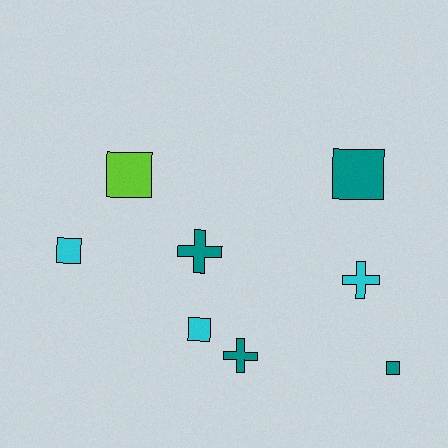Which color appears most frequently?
Teal, with 4 objects.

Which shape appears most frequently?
Square, with 5 objects.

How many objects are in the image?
There are 8 objects.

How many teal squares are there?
There are 2 teal squares.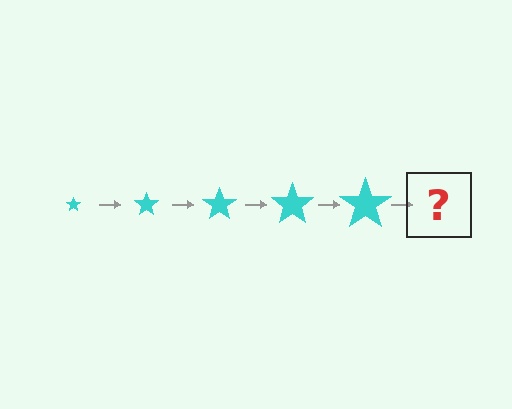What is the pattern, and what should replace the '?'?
The pattern is that the star gets progressively larger each step. The '?' should be a cyan star, larger than the previous one.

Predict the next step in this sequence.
The next step is a cyan star, larger than the previous one.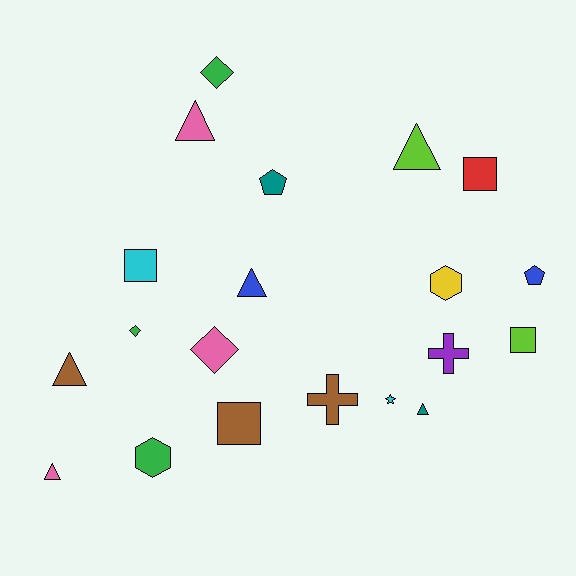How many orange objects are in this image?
There are no orange objects.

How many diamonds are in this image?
There are 3 diamonds.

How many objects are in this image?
There are 20 objects.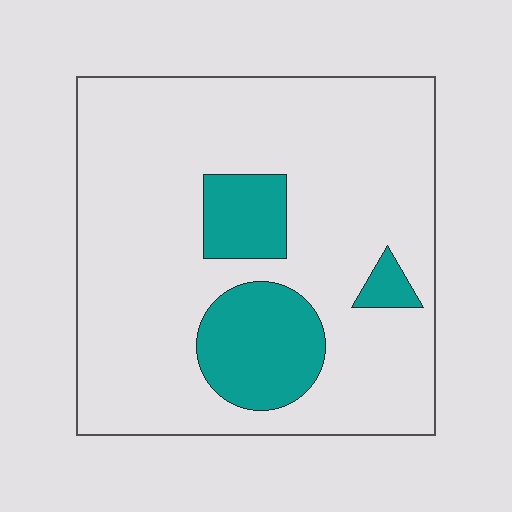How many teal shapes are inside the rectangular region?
3.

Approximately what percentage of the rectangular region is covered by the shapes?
Approximately 20%.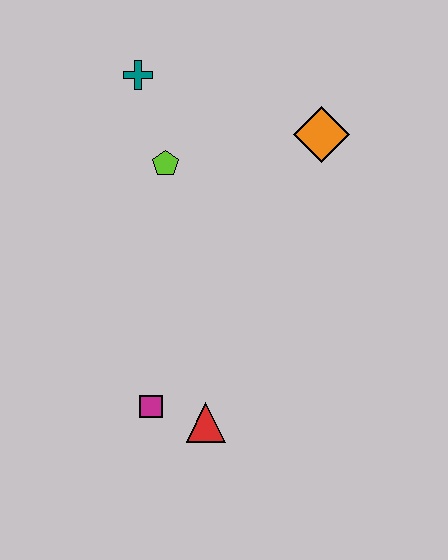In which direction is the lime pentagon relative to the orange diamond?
The lime pentagon is to the left of the orange diamond.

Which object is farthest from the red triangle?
The teal cross is farthest from the red triangle.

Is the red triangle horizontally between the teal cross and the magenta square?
No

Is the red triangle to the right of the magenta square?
Yes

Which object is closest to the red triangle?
The magenta square is closest to the red triangle.